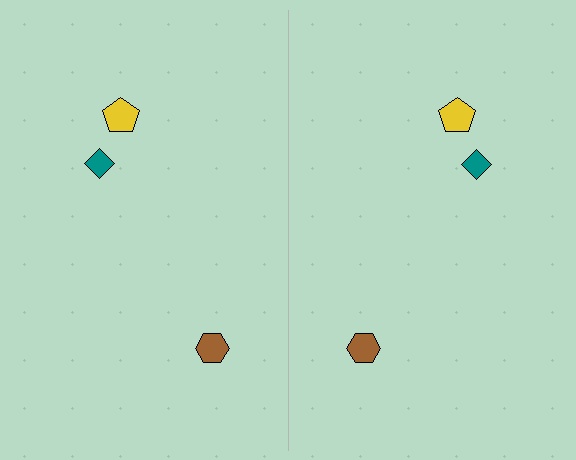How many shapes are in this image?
There are 6 shapes in this image.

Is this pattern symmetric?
Yes, this pattern has bilateral (reflection) symmetry.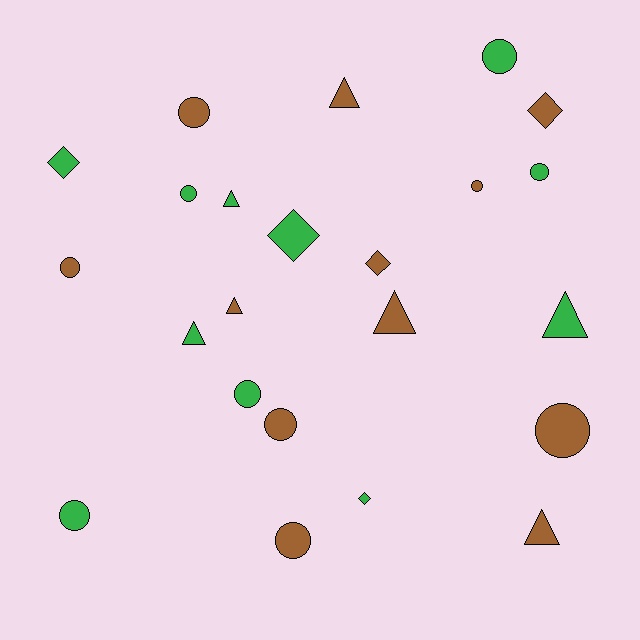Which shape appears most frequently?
Circle, with 11 objects.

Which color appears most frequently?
Brown, with 12 objects.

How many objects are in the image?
There are 23 objects.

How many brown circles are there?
There are 6 brown circles.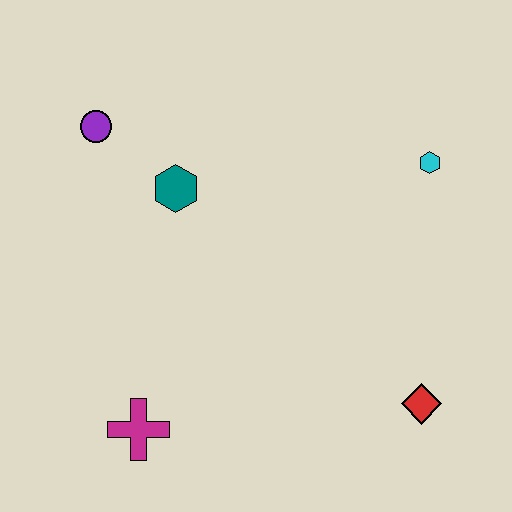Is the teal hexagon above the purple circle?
No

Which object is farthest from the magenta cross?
The cyan hexagon is farthest from the magenta cross.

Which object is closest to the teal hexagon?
The purple circle is closest to the teal hexagon.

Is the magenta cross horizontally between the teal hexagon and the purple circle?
Yes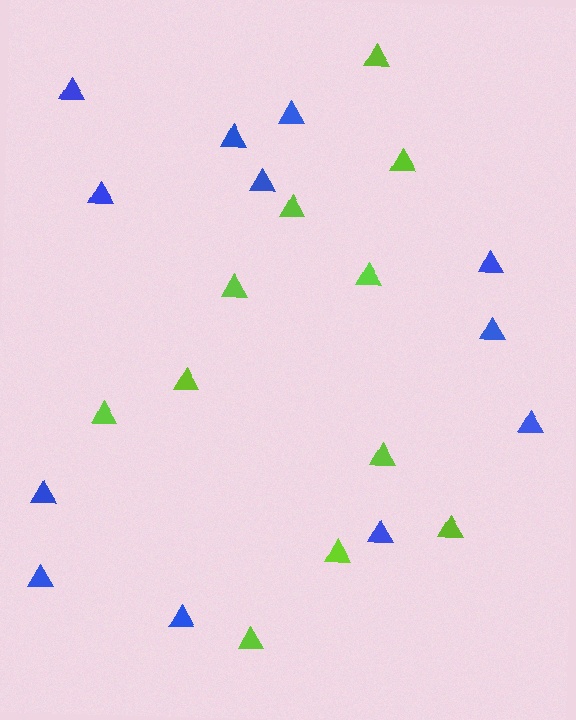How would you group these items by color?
There are 2 groups: one group of lime triangles (11) and one group of blue triangles (12).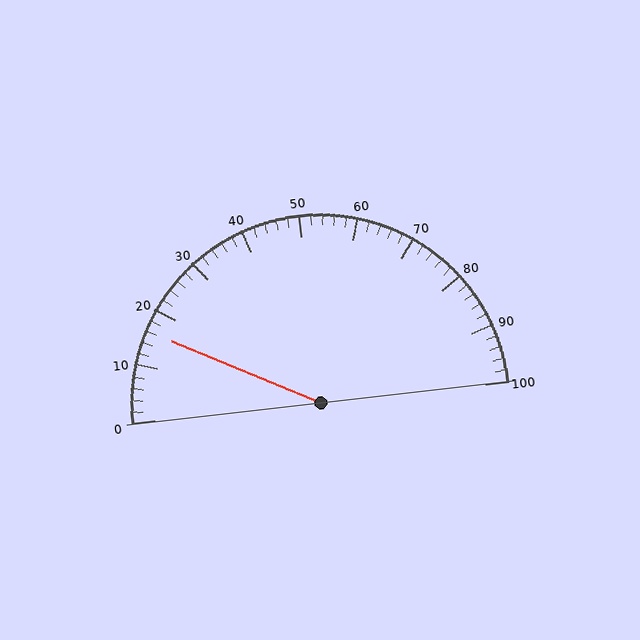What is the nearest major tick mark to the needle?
The nearest major tick mark is 20.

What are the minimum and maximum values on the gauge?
The gauge ranges from 0 to 100.